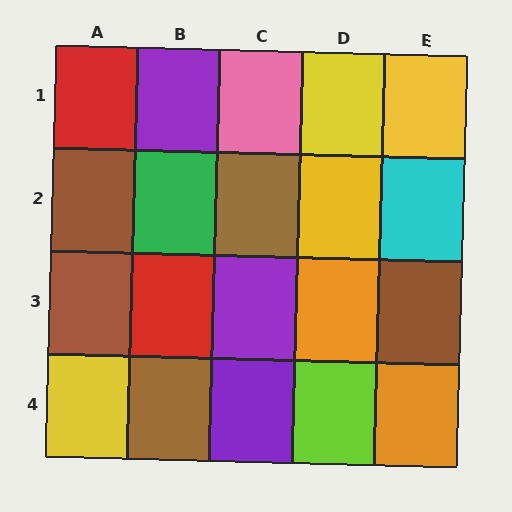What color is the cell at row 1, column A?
Red.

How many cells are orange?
2 cells are orange.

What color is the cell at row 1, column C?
Pink.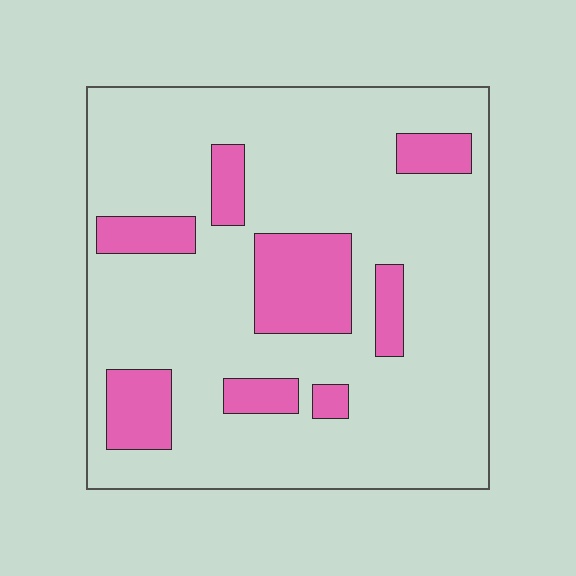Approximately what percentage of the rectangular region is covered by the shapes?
Approximately 20%.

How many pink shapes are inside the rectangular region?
8.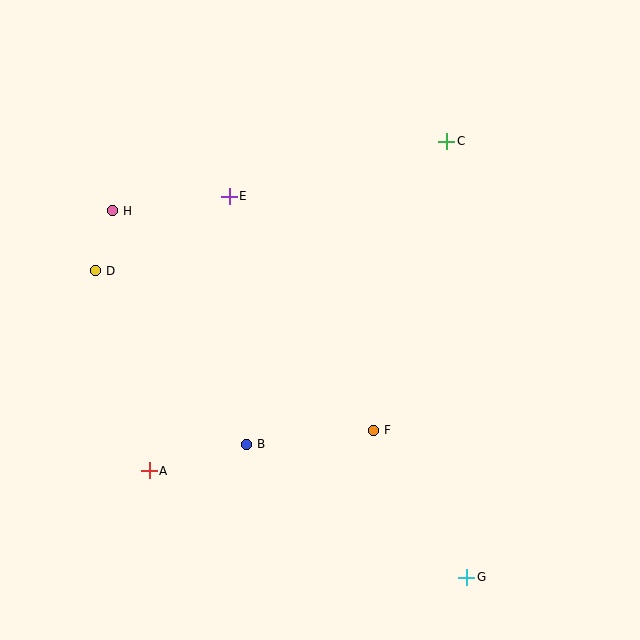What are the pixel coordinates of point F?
Point F is at (374, 430).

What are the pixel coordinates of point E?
Point E is at (229, 196).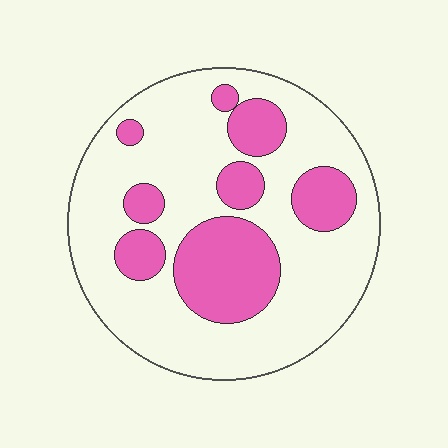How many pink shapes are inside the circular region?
8.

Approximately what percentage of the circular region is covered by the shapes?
Approximately 30%.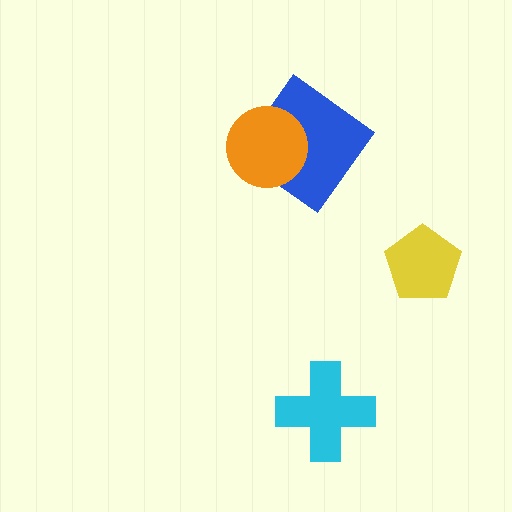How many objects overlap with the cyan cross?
0 objects overlap with the cyan cross.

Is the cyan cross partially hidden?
No, no other shape covers it.